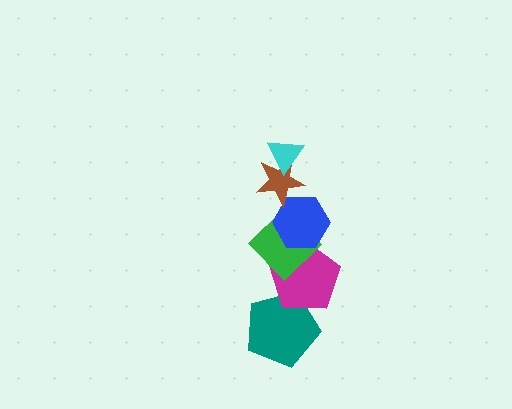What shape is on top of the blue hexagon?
The brown star is on top of the blue hexagon.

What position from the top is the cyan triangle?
The cyan triangle is 1st from the top.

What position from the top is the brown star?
The brown star is 2nd from the top.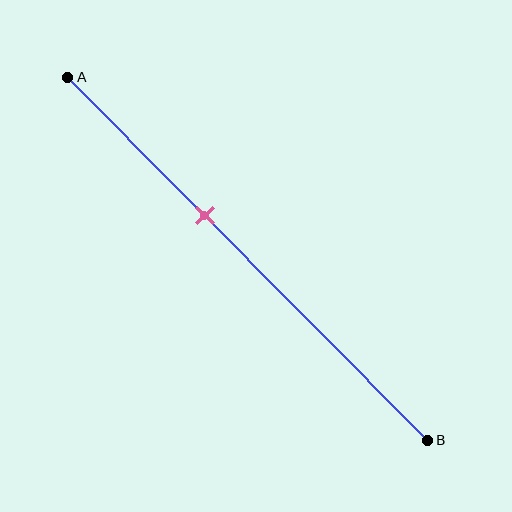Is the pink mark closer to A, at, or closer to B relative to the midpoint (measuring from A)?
The pink mark is closer to point A than the midpoint of segment AB.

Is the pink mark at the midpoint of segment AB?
No, the mark is at about 40% from A, not at the 50% midpoint.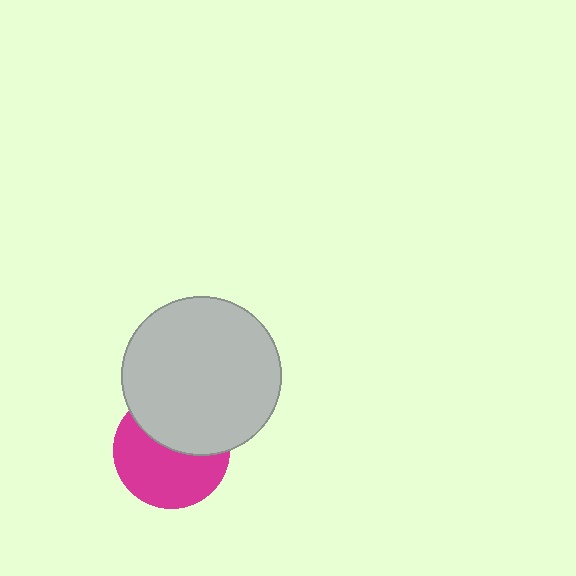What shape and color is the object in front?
The object in front is a light gray circle.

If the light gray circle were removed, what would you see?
You would see the complete magenta circle.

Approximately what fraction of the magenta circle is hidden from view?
Roughly 42% of the magenta circle is hidden behind the light gray circle.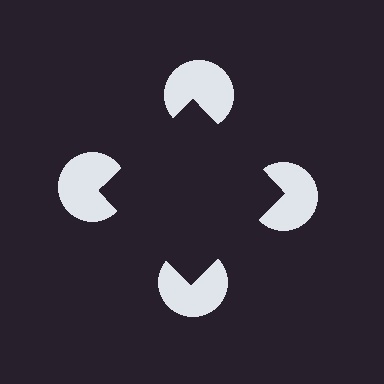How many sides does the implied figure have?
4 sides.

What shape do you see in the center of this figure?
An illusory square — its edges are inferred from the aligned wedge cuts in the pac-man discs, not physically drawn.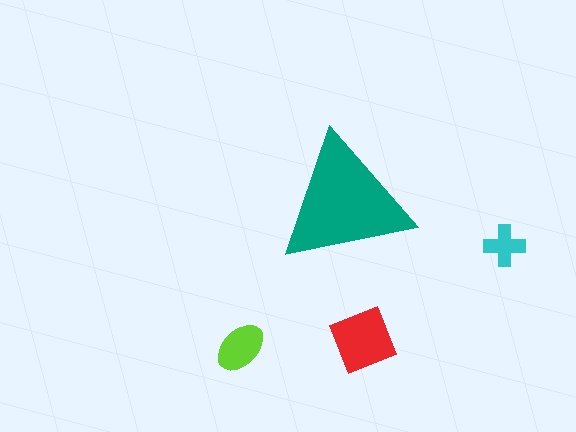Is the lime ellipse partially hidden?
No, the lime ellipse is fully visible.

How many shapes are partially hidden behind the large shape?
0 shapes are partially hidden.